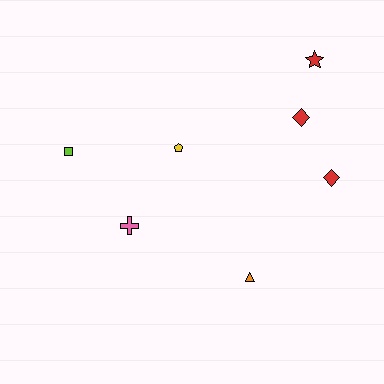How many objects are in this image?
There are 7 objects.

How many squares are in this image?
There is 1 square.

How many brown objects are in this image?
There are no brown objects.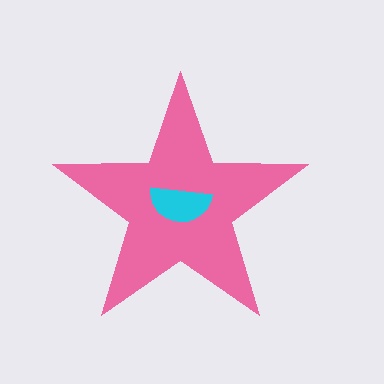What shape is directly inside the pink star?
The cyan semicircle.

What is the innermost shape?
The cyan semicircle.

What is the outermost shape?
The pink star.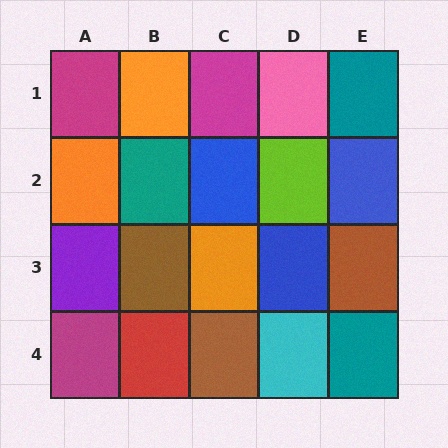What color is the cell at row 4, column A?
Magenta.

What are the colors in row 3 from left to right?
Purple, brown, orange, blue, brown.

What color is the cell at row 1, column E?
Teal.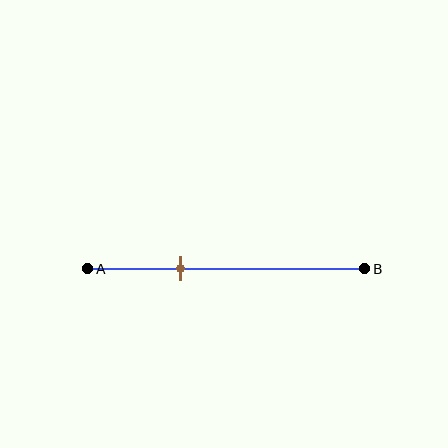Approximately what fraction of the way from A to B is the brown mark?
The brown mark is approximately 35% of the way from A to B.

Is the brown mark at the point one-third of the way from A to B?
Yes, the mark is approximately at the one-third point.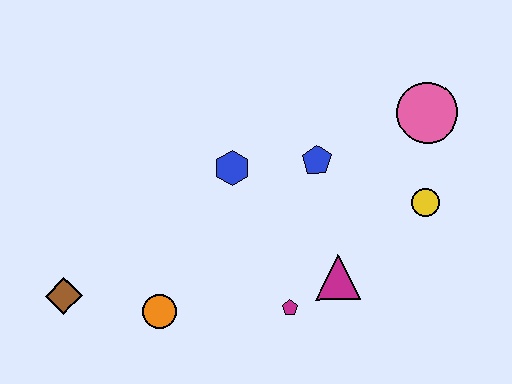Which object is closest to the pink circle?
The yellow circle is closest to the pink circle.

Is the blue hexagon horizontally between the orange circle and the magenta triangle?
Yes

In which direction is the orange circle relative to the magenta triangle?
The orange circle is to the left of the magenta triangle.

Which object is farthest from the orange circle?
The pink circle is farthest from the orange circle.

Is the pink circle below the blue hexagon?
No